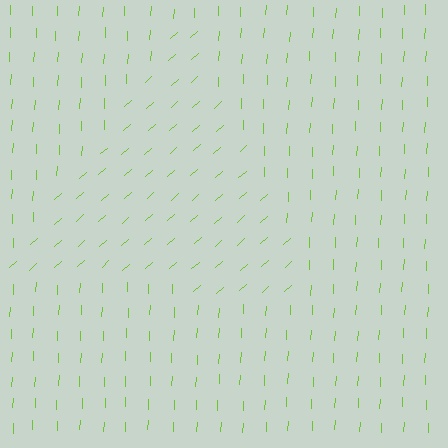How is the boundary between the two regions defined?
The boundary is defined purely by a change in line orientation (approximately 45 degrees difference). All lines are the same color and thickness.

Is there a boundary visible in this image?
Yes, there is a texture boundary formed by a change in line orientation.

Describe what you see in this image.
The image is filled with small lime line segments. A triangle region in the image has lines oriented differently from the surrounding lines, creating a visible texture boundary.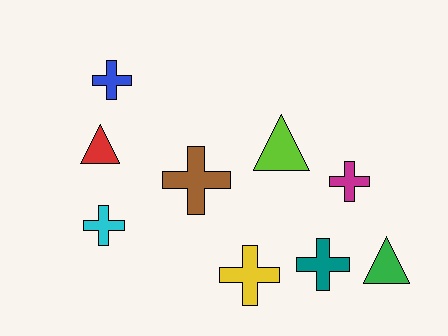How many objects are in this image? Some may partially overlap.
There are 9 objects.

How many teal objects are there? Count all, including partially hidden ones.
There is 1 teal object.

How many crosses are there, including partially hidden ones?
There are 6 crosses.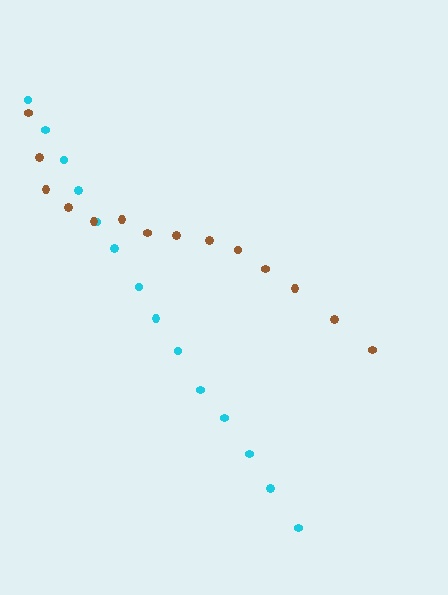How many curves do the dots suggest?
There are 2 distinct paths.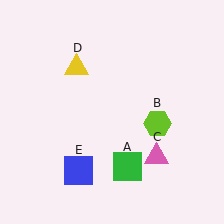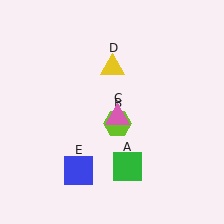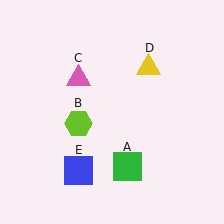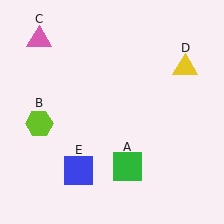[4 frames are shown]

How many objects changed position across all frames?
3 objects changed position: lime hexagon (object B), pink triangle (object C), yellow triangle (object D).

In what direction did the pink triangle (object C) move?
The pink triangle (object C) moved up and to the left.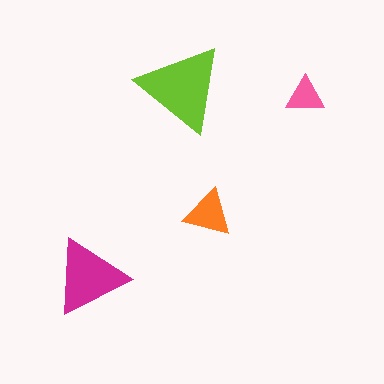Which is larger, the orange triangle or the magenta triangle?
The magenta one.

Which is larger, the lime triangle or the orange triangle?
The lime one.